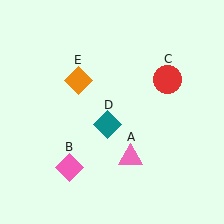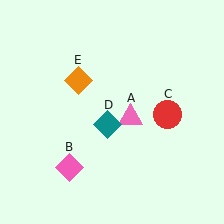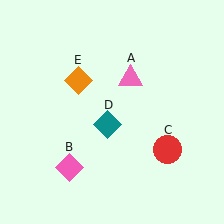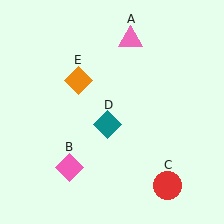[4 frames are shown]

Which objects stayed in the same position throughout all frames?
Pink diamond (object B) and teal diamond (object D) and orange diamond (object E) remained stationary.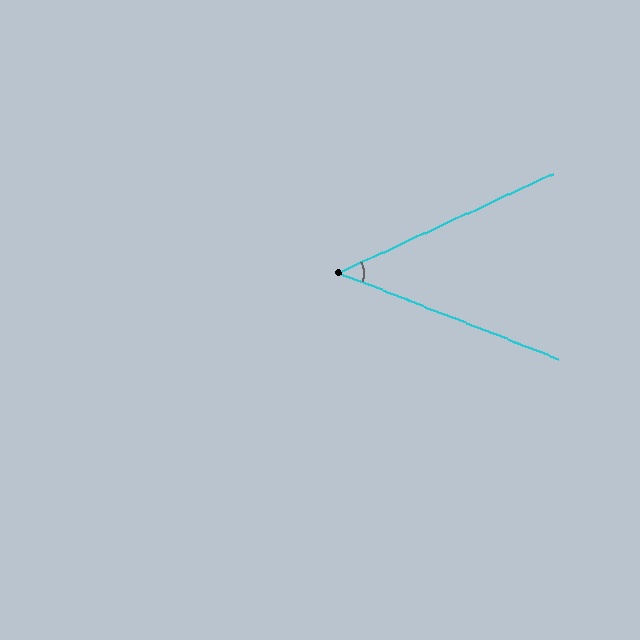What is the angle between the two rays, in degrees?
Approximately 46 degrees.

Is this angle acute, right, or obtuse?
It is acute.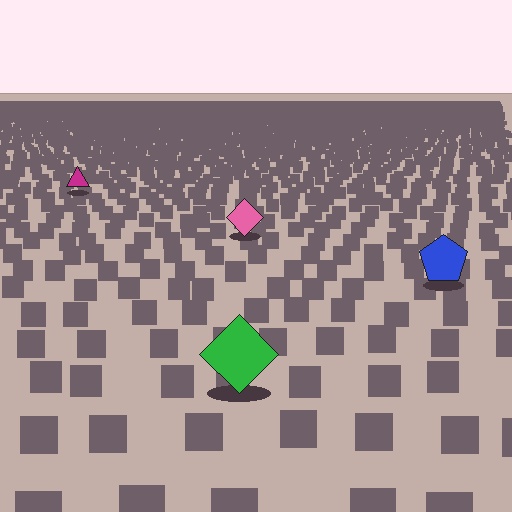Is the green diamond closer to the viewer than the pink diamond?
Yes. The green diamond is closer — you can tell from the texture gradient: the ground texture is coarser near it.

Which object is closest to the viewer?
The green diamond is closest. The texture marks near it are larger and more spread out.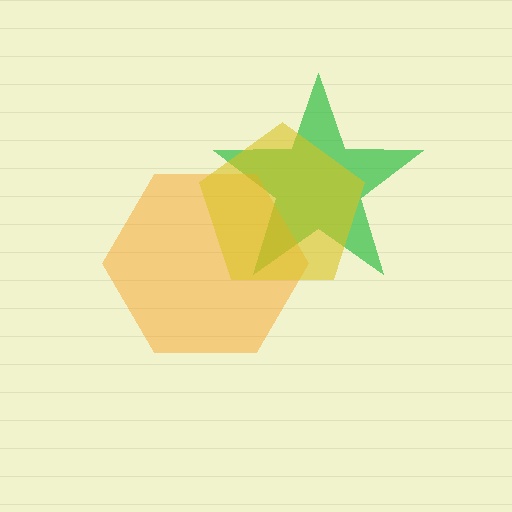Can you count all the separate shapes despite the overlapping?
Yes, there are 3 separate shapes.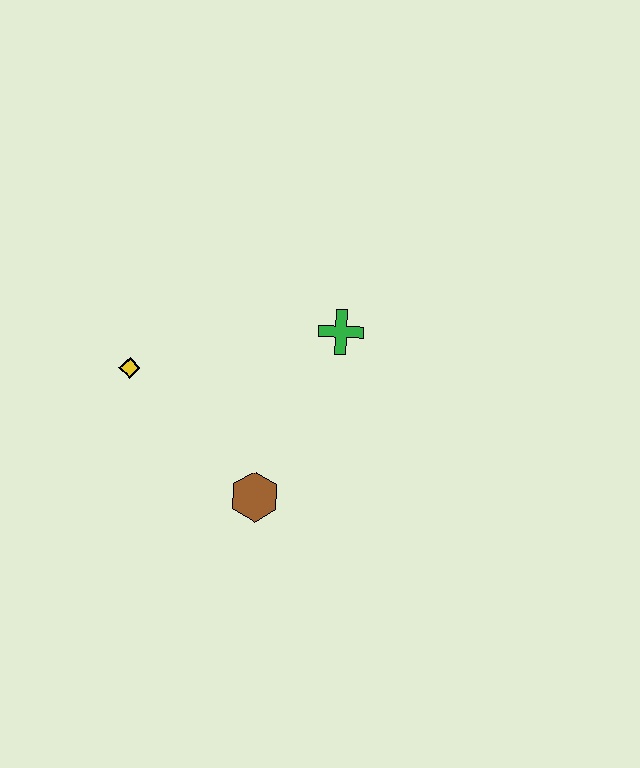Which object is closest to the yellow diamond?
The brown hexagon is closest to the yellow diamond.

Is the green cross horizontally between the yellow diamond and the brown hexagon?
No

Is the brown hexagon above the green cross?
No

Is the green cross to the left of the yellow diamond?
No